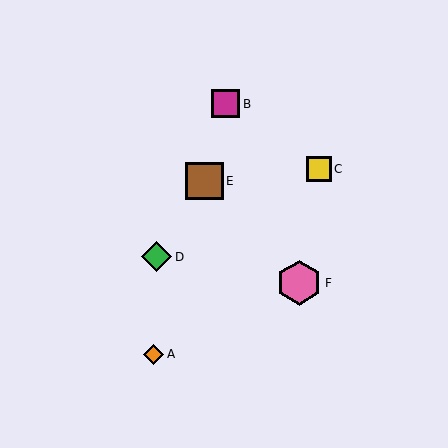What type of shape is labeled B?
Shape B is a magenta square.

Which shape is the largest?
The pink hexagon (labeled F) is the largest.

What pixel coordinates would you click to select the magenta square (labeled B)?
Click at (226, 104) to select the magenta square B.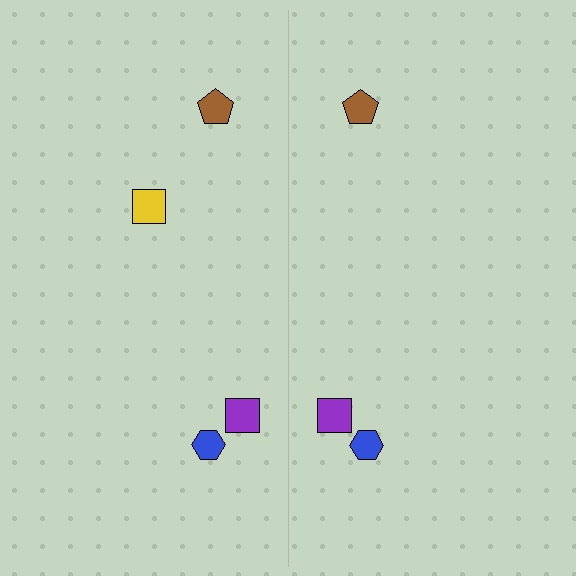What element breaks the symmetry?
A yellow square is missing from the right side.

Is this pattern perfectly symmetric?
No, the pattern is not perfectly symmetric. A yellow square is missing from the right side.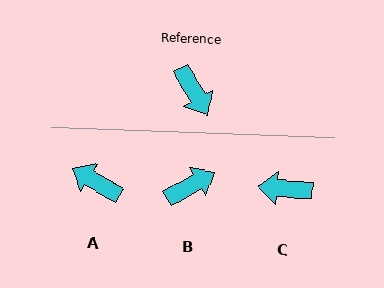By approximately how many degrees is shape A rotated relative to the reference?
Approximately 151 degrees clockwise.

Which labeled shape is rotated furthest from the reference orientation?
A, about 151 degrees away.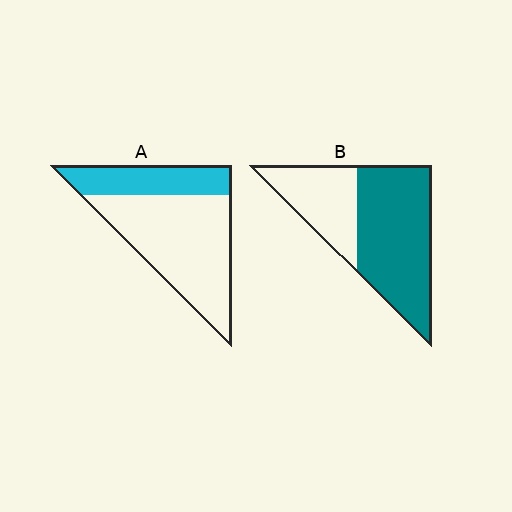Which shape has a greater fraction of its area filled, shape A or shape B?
Shape B.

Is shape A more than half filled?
No.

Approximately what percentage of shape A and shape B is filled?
A is approximately 30% and B is approximately 65%.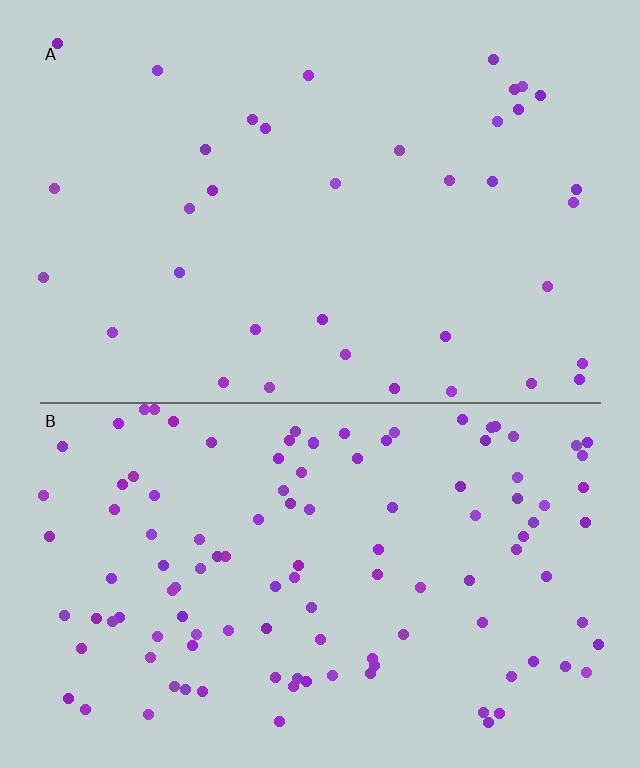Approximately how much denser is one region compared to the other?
Approximately 3.2× — region B over region A.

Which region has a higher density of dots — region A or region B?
B (the bottom).